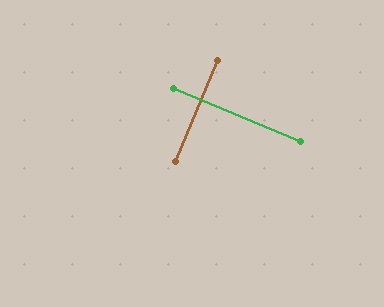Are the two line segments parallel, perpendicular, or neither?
Perpendicular — they meet at approximately 90°.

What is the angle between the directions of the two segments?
Approximately 90 degrees.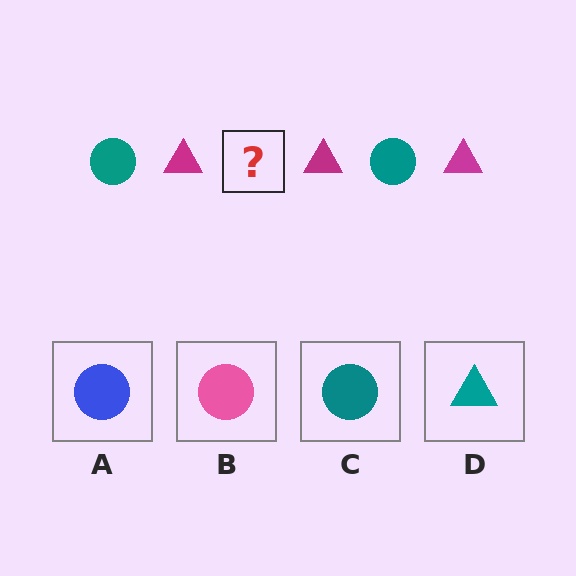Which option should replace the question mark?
Option C.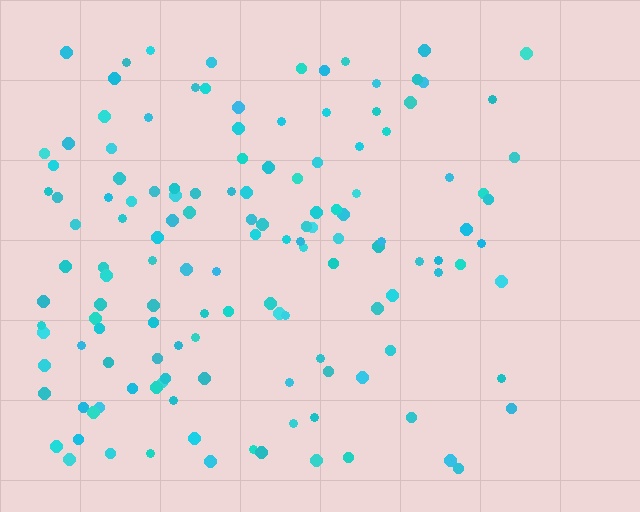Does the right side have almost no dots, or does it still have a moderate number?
Still a moderate number, just noticeably fewer than the left.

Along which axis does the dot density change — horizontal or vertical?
Horizontal.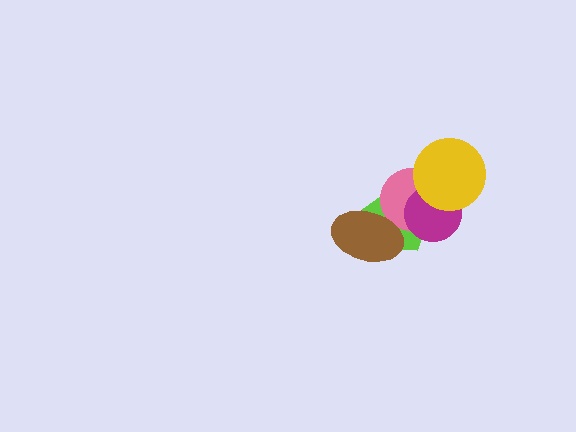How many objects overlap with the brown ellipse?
2 objects overlap with the brown ellipse.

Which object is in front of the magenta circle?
The yellow circle is in front of the magenta circle.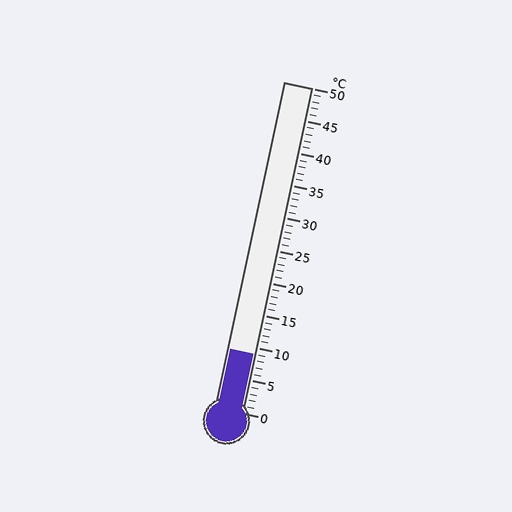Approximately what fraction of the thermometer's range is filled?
The thermometer is filled to approximately 20% of its range.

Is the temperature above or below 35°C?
The temperature is below 35°C.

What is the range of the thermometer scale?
The thermometer scale ranges from 0°C to 50°C.